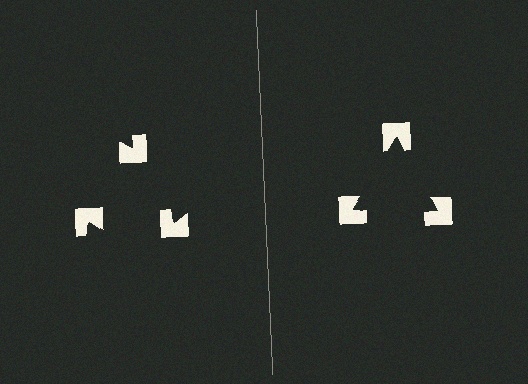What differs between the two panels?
The notched squares are positioned identically on both sides; only the wedge orientations differ. On the right they align to a triangle; on the left they are misaligned.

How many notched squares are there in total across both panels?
6 — 3 on each side.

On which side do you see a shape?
An illusory triangle appears on the right side. On the left side the wedge cuts are rotated, so no coherent shape forms.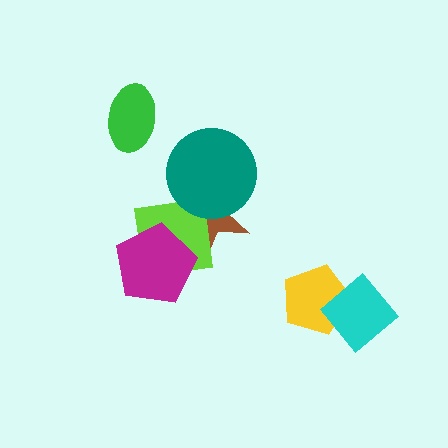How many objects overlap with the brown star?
3 objects overlap with the brown star.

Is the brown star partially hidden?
Yes, it is partially covered by another shape.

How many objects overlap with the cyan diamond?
1 object overlaps with the cyan diamond.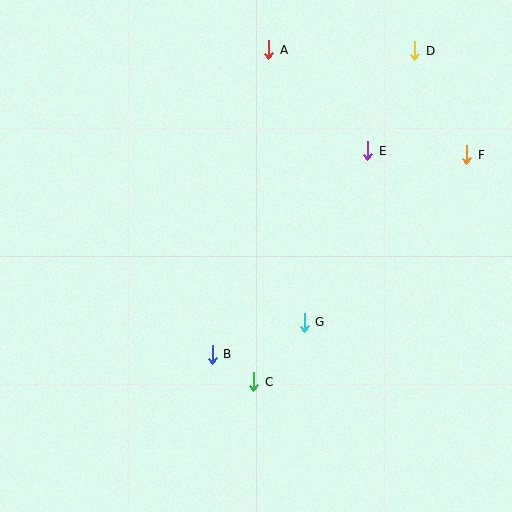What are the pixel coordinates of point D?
Point D is at (415, 51).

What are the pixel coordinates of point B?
Point B is at (212, 354).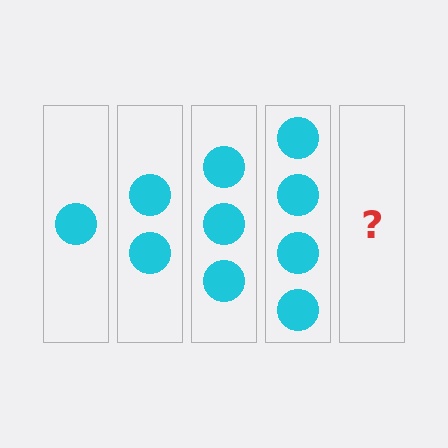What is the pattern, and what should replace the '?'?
The pattern is that each step adds one more circle. The '?' should be 5 circles.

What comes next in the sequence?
The next element should be 5 circles.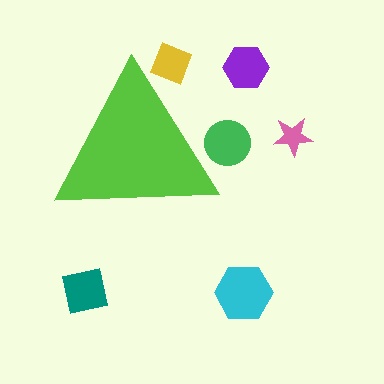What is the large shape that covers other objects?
A lime triangle.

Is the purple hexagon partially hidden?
No, the purple hexagon is fully visible.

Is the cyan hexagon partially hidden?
No, the cyan hexagon is fully visible.